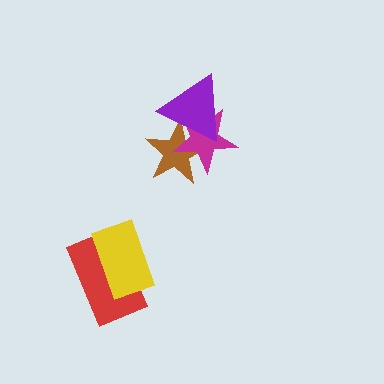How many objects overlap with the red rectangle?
1 object overlaps with the red rectangle.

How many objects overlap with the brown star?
2 objects overlap with the brown star.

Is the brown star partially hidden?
Yes, it is partially covered by another shape.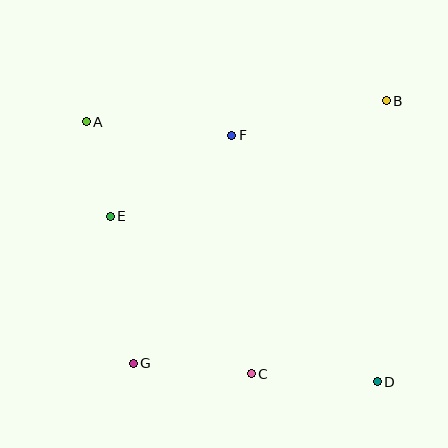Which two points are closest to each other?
Points A and E are closest to each other.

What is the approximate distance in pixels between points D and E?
The distance between D and E is approximately 314 pixels.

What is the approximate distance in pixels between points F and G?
The distance between F and G is approximately 248 pixels.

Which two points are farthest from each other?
Points A and D are farthest from each other.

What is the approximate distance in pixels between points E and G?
The distance between E and G is approximately 149 pixels.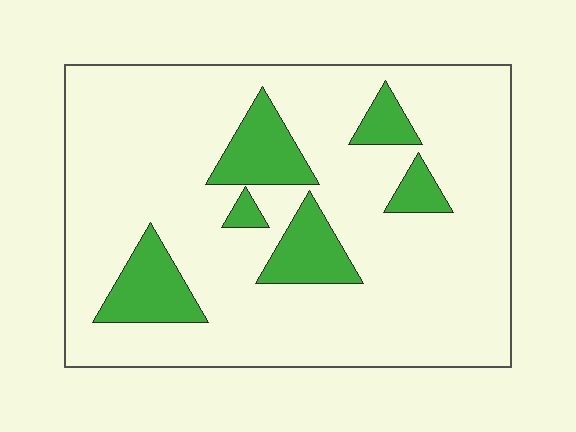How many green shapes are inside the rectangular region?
6.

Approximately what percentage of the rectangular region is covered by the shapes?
Approximately 15%.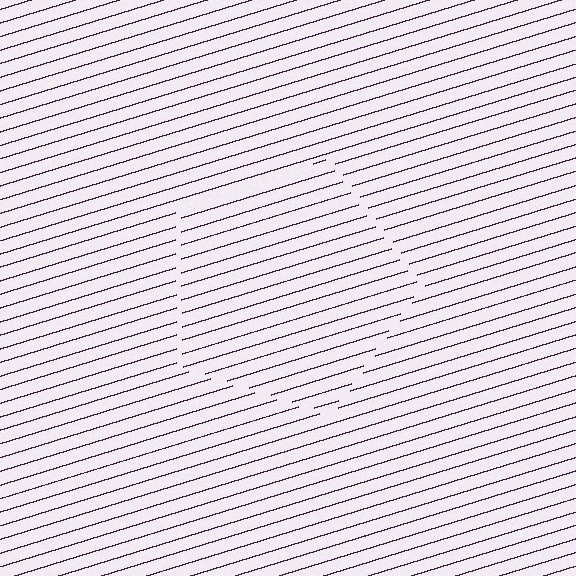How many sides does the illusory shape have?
5 sides — the line-ends trace a pentagon.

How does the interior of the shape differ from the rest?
The interior of the shape contains the same grating, shifted by half a period — the contour is defined by the phase discontinuity where line-ends from the inner and outer gratings abut.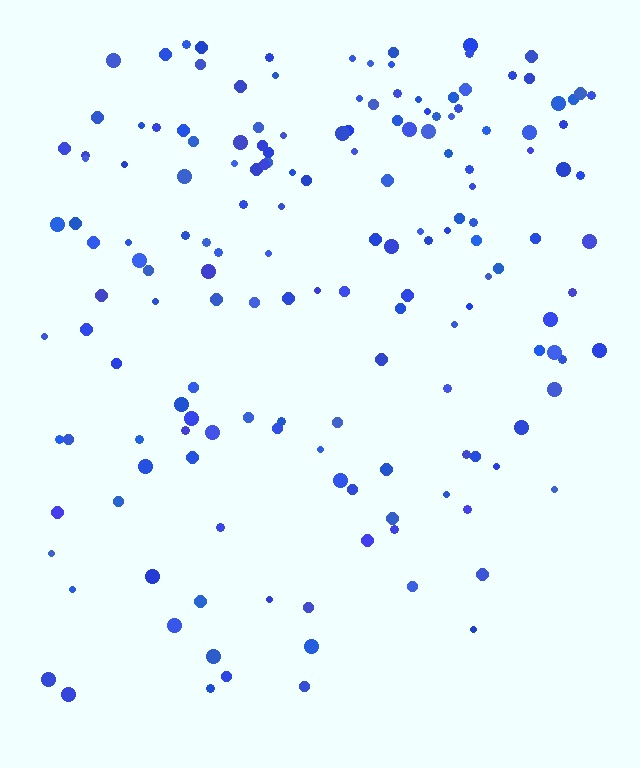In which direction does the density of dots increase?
From bottom to top, with the top side densest.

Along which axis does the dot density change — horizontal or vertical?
Vertical.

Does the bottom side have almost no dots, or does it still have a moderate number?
Still a moderate number, just noticeably fewer than the top.